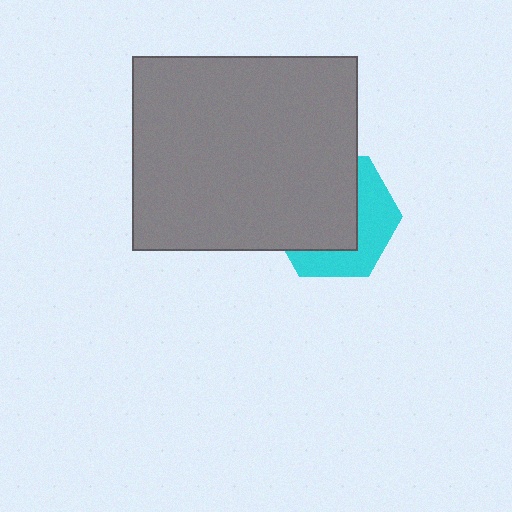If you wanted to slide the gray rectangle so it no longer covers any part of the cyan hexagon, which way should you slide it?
Slide it toward the upper-left — that is the most direct way to separate the two shapes.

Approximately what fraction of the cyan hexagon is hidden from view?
Roughly 59% of the cyan hexagon is hidden behind the gray rectangle.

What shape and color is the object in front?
The object in front is a gray rectangle.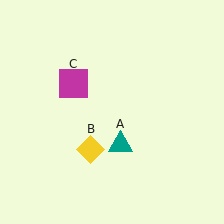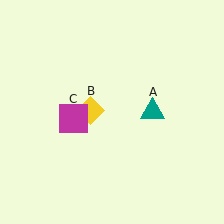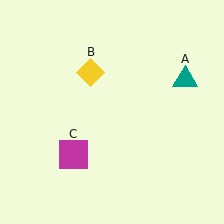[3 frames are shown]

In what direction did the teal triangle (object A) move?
The teal triangle (object A) moved up and to the right.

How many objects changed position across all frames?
3 objects changed position: teal triangle (object A), yellow diamond (object B), magenta square (object C).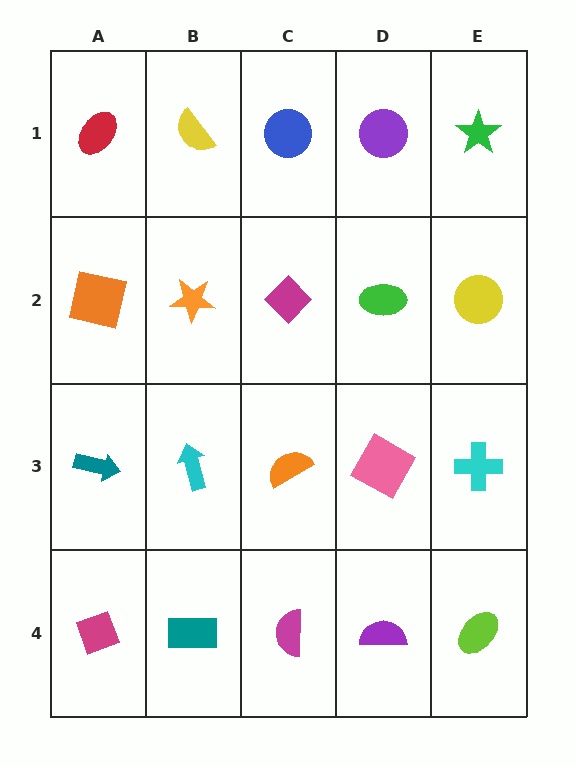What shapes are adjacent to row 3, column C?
A magenta diamond (row 2, column C), a magenta semicircle (row 4, column C), a cyan arrow (row 3, column B), a pink square (row 3, column D).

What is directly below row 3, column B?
A teal rectangle.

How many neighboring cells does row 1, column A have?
2.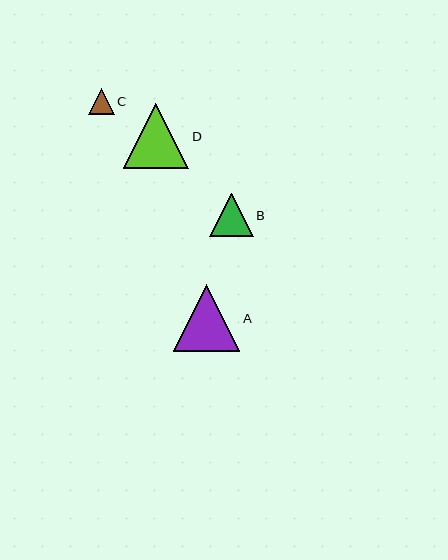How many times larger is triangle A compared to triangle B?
Triangle A is approximately 1.5 times the size of triangle B.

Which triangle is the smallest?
Triangle C is the smallest with a size of approximately 25 pixels.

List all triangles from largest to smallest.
From largest to smallest: A, D, B, C.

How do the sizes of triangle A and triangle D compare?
Triangle A and triangle D are approximately the same size.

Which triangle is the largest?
Triangle A is the largest with a size of approximately 67 pixels.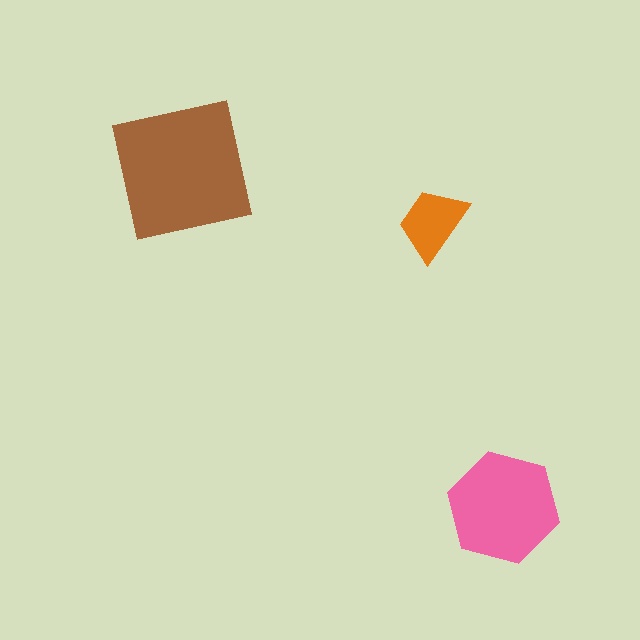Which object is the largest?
The brown square.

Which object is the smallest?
The orange trapezoid.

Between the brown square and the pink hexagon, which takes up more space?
The brown square.